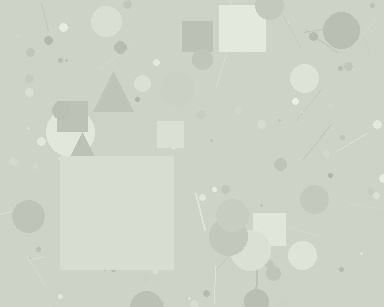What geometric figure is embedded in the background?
A square is embedded in the background.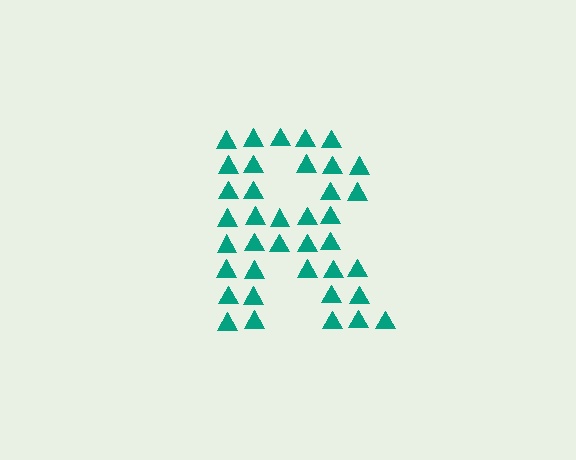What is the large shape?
The large shape is the letter R.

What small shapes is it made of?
It is made of small triangles.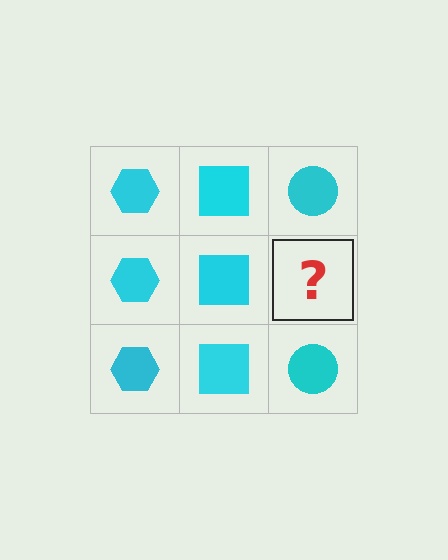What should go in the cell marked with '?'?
The missing cell should contain a cyan circle.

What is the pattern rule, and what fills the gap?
The rule is that each column has a consistent shape. The gap should be filled with a cyan circle.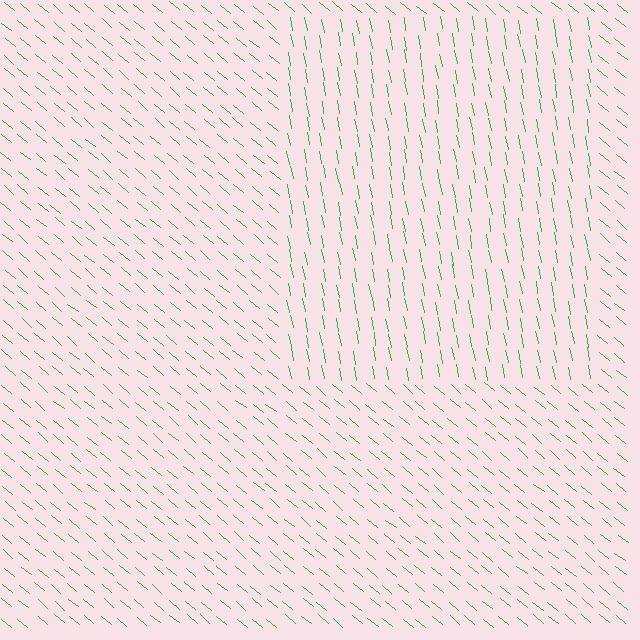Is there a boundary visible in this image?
Yes, there is a texture boundary formed by a change in line orientation.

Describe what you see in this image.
The image is filled with small green line segments. A rectangle region in the image has lines oriented differently from the surrounding lines, creating a visible texture boundary.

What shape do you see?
I see a rectangle.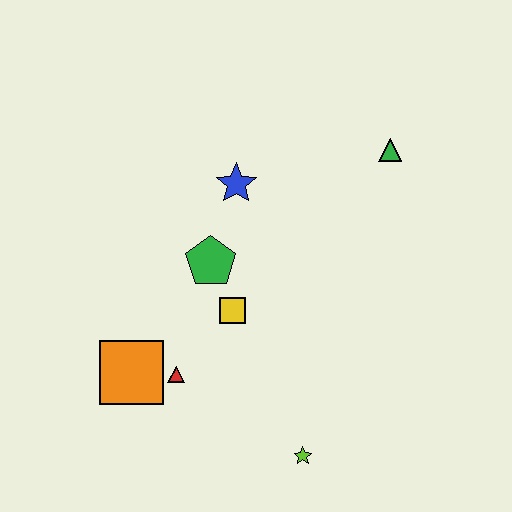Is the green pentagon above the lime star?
Yes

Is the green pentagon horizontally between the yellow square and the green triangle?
No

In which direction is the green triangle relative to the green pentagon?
The green triangle is to the right of the green pentagon.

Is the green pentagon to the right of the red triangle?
Yes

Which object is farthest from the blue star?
The lime star is farthest from the blue star.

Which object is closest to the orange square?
The red triangle is closest to the orange square.